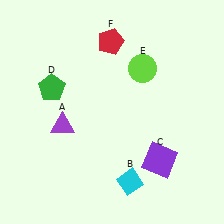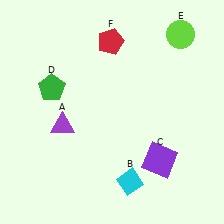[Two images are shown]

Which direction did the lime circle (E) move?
The lime circle (E) moved right.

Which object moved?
The lime circle (E) moved right.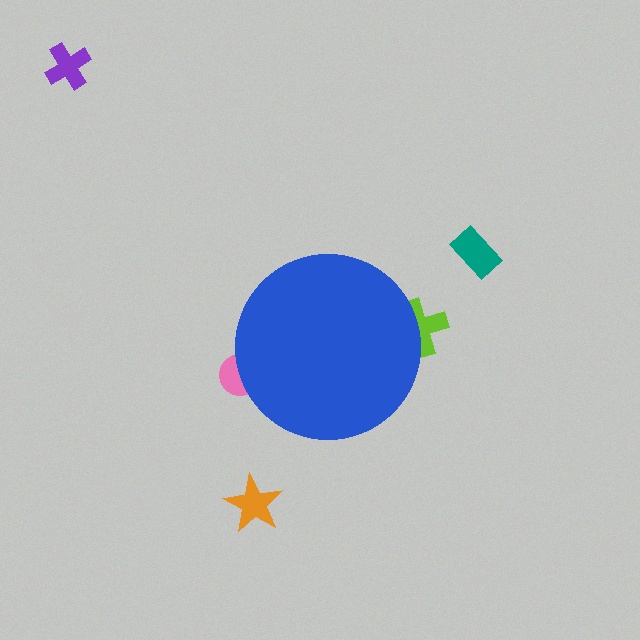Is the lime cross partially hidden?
Yes, the lime cross is partially hidden behind the blue circle.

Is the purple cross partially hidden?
No, the purple cross is fully visible.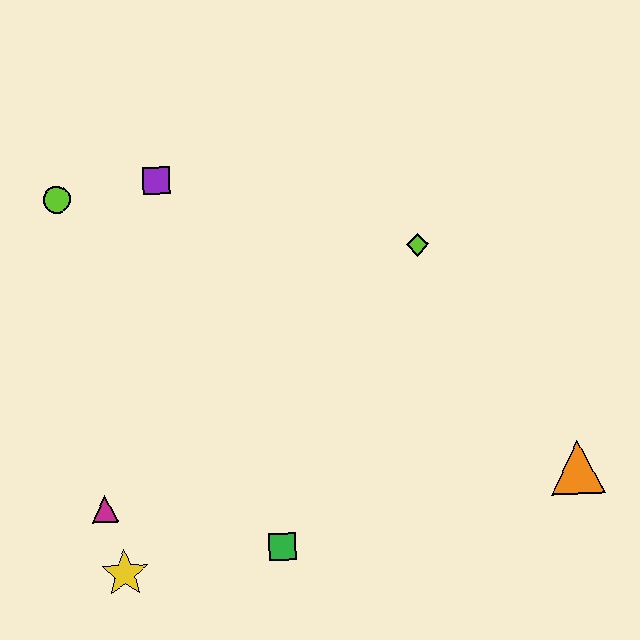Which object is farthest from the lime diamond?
The yellow star is farthest from the lime diamond.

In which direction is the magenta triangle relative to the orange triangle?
The magenta triangle is to the left of the orange triangle.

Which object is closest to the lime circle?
The purple square is closest to the lime circle.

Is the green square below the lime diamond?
Yes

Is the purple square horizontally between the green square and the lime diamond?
No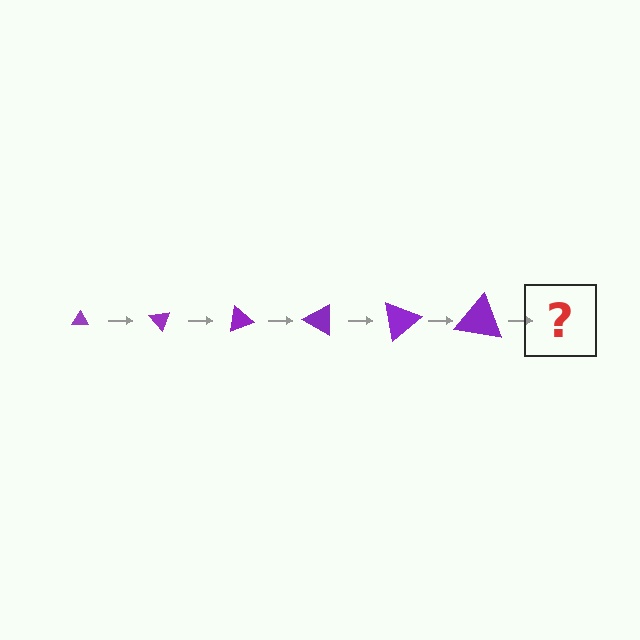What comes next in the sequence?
The next element should be a triangle, larger than the previous one and rotated 300 degrees from the start.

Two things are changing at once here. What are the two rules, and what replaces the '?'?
The two rules are that the triangle grows larger each step and it rotates 50 degrees each step. The '?' should be a triangle, larger than the previous one and rotated 300 degrees from the start.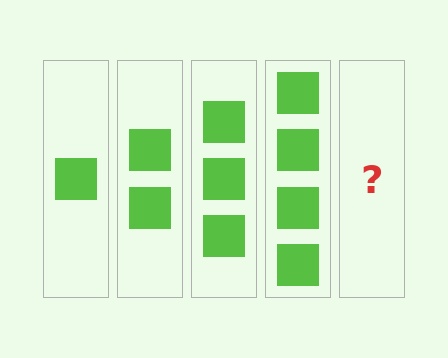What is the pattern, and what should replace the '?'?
The pattern is that each step adds one more square. The '?' should be 5 squares.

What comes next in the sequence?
The next element should be 5 squares.